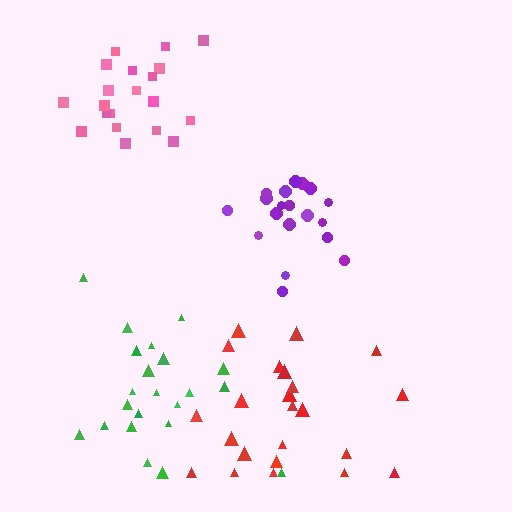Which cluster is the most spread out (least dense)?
Red.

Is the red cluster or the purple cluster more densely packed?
Purple.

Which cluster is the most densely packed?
Purple.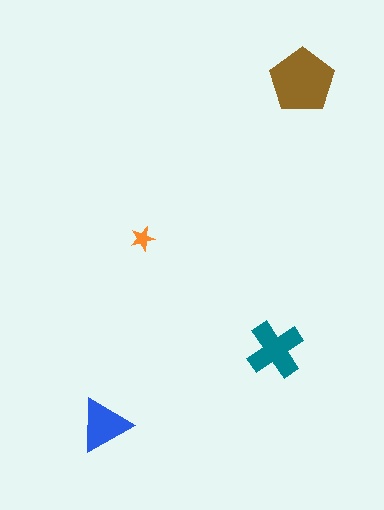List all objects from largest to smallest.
The brown pentagon, the teal cross, the blue triangle, the orange star.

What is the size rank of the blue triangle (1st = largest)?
3rd.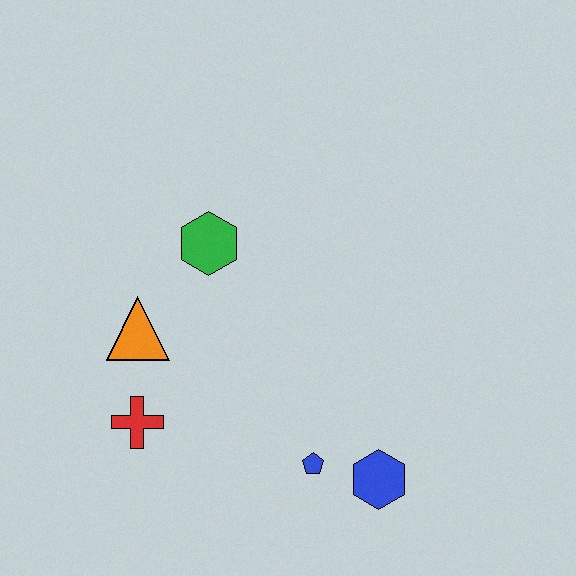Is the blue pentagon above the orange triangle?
No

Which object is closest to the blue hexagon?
The blue pentagon is closest to the blue hexagon.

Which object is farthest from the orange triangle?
The blue hexagon is farthest from the orange triangle.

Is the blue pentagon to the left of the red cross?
No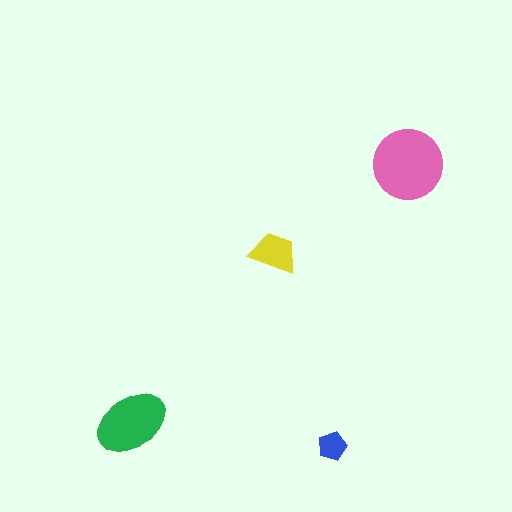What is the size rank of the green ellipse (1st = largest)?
2nd.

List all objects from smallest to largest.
The blue pentagon, the yellow trapezoid, the green ellipse, the pink circle.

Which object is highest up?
The pink circle is topmost.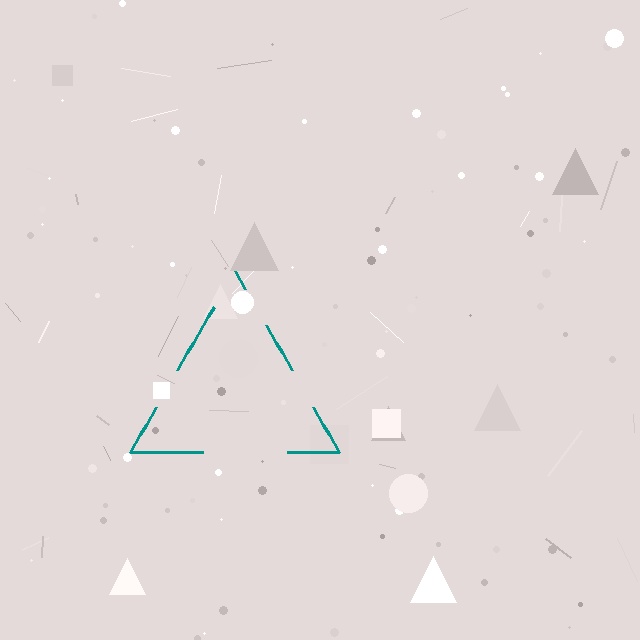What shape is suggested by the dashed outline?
The dashed outline suggests a triangle.